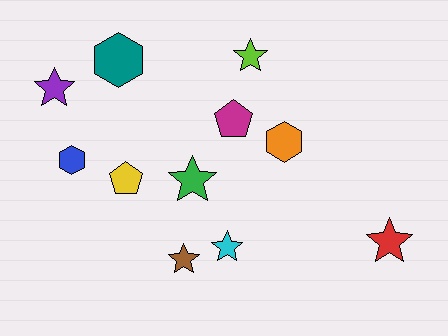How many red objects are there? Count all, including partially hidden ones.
There is 1 red object.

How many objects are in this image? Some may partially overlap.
There are 11 objects.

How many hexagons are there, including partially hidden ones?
There are 3 hexagons.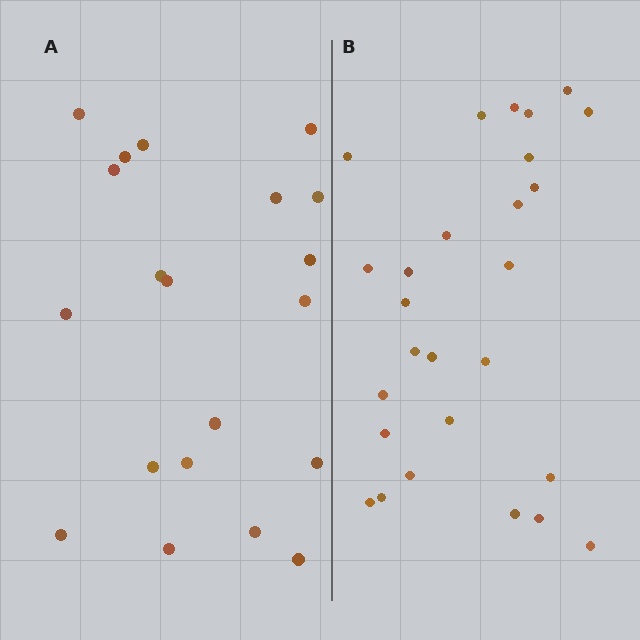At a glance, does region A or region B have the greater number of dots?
Region B (the right region) has more dots.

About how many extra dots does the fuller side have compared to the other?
Region B has roughly 8 or so more dots than region A.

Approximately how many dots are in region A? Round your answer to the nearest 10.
About 20 dots.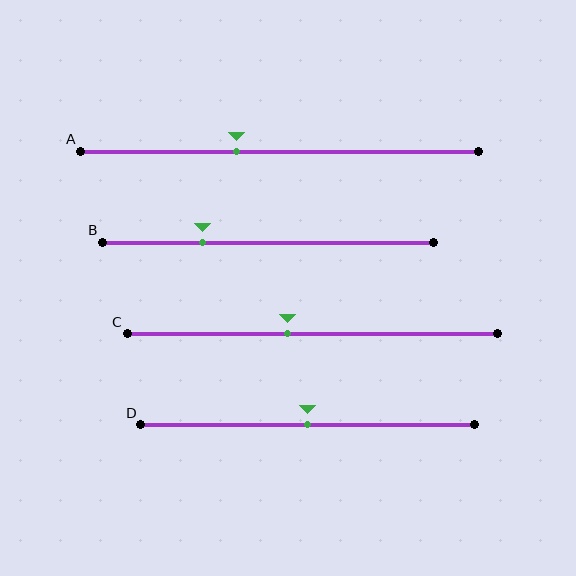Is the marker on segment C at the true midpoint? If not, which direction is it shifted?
No, the marker on segment C is shifted to the left by about 7% of the segment length.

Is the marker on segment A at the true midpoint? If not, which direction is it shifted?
No, the marker on segment A is shifted to the left by about 11% of the segment length.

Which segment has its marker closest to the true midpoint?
Segment D has its marker closest to the true midpoint.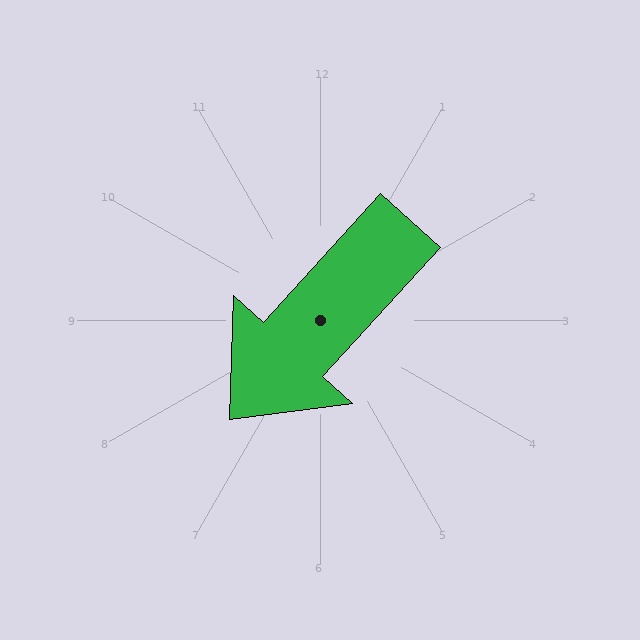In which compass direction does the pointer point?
Southwest.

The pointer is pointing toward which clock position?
Roughly 7 o'clock.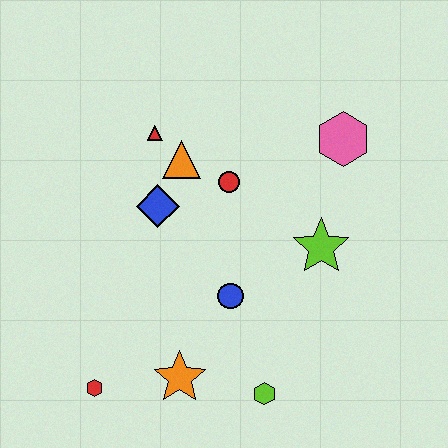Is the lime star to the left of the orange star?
No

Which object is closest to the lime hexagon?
The orange star is closest to the lime hexagon.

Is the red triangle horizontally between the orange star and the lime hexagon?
No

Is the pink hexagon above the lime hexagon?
Yes